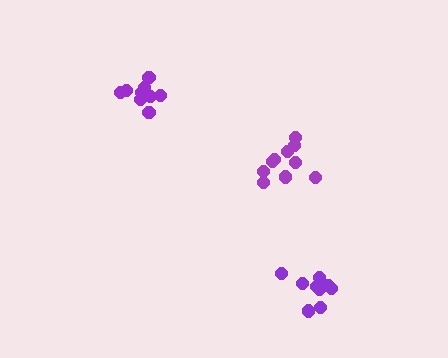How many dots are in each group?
Group 1: 10 dots, Group 2: 10 dots, Group 3: 9 dots (29 total).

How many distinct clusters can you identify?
There are 3 distinct clusters.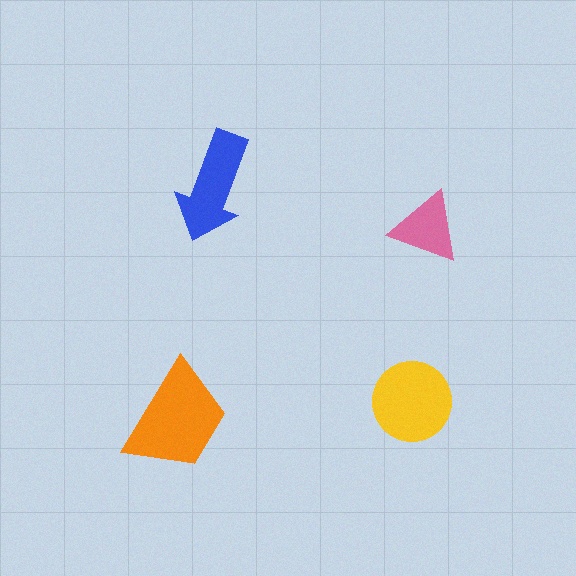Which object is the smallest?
The pink triangle.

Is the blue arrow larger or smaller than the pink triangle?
Larger.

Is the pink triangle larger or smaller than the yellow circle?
Smaller.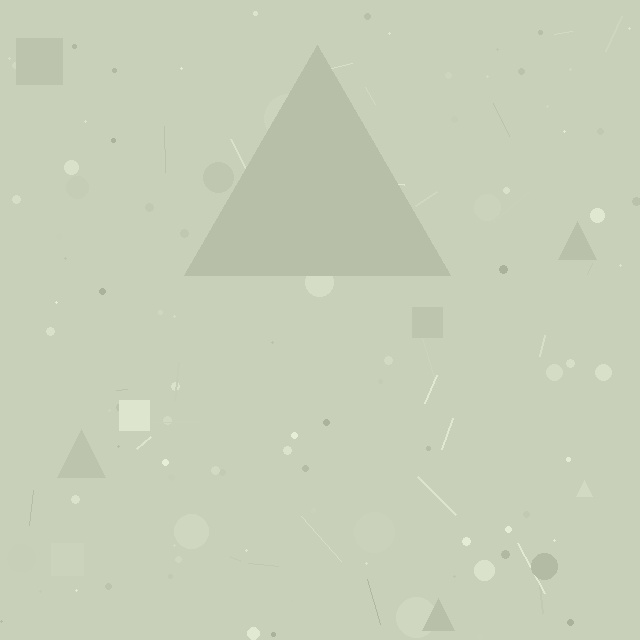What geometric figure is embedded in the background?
A triangle is embedded in the background.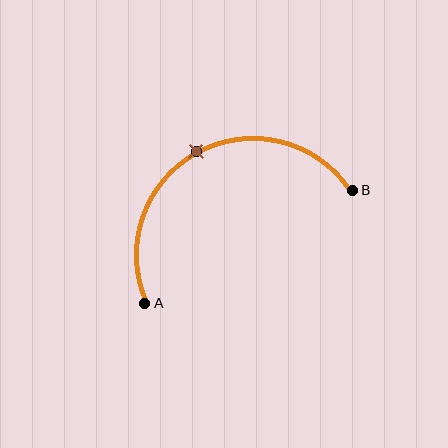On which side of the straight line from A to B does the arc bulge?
The arc bulges above the straight line connecting A and B.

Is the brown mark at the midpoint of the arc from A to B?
Yes. The brown mark lies on the arc at equal arc-length from both A and B — it is the arc midpoint.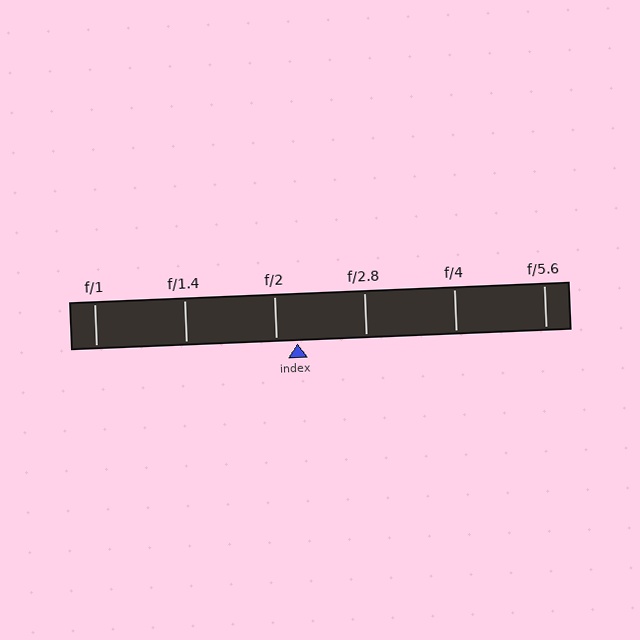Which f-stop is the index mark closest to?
The index mark is closest to f/2.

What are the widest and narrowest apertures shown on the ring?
The widest aperture shown is f/1 and the narrowest is f/5.6.